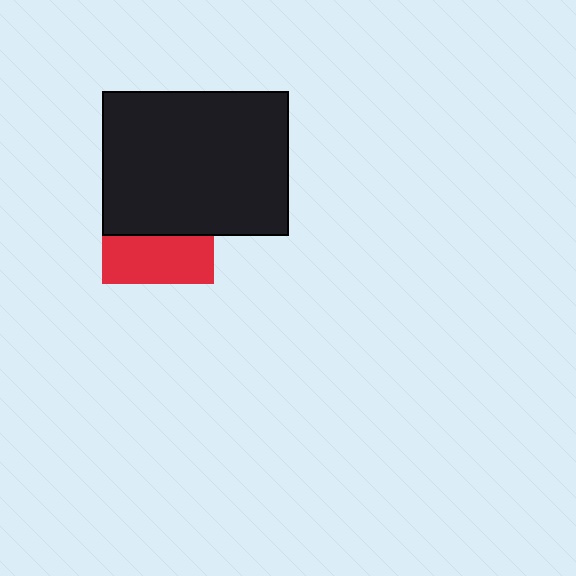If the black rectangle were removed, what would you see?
You would see the complete red square.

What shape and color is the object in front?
The object in front is a black rectangle.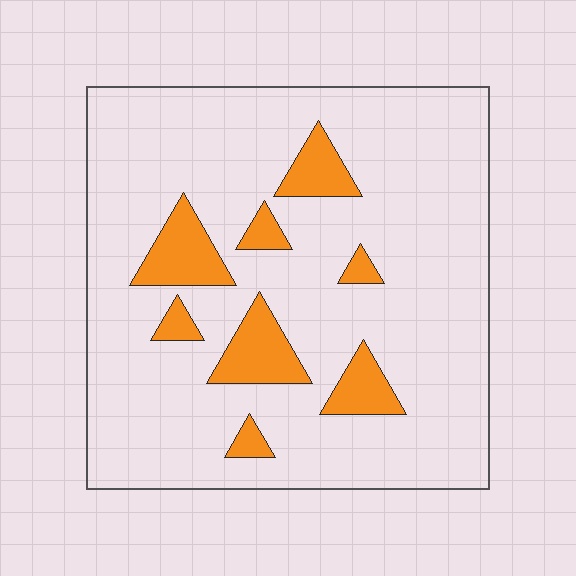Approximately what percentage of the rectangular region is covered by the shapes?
Approximately 15%.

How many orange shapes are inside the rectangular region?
8.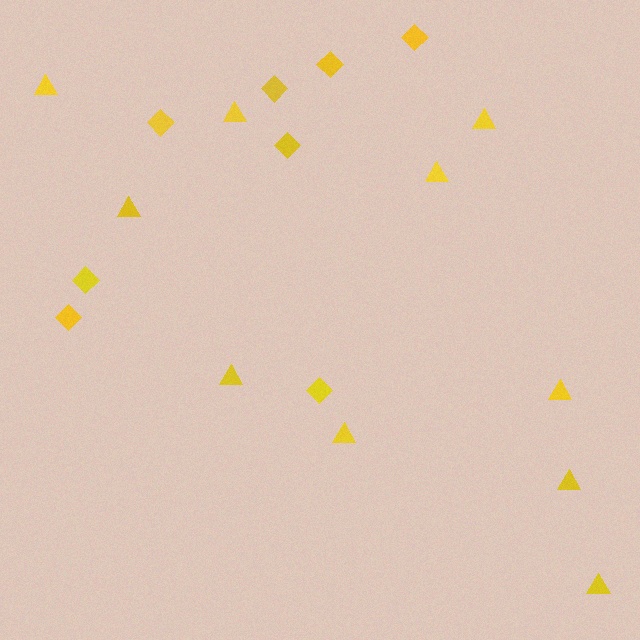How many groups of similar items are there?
There are 2 groups: one group of triangles (10) and one group of diamonds (8).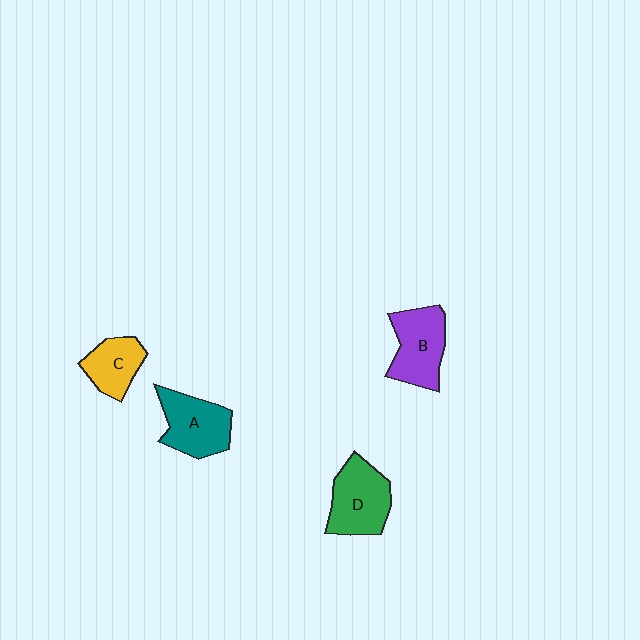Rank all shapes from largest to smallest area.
From largest to smallest: D (green), B (purple), A (teal), C (yellow).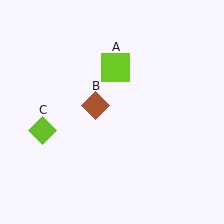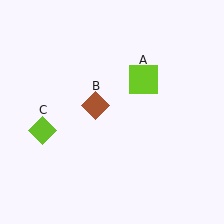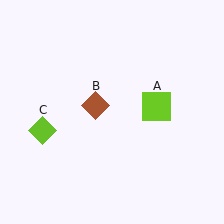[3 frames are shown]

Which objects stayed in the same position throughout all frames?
Brown diamond (object B) and lime diamond (object C) remained stationary.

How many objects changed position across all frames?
1 object changed position: lime square (object A).